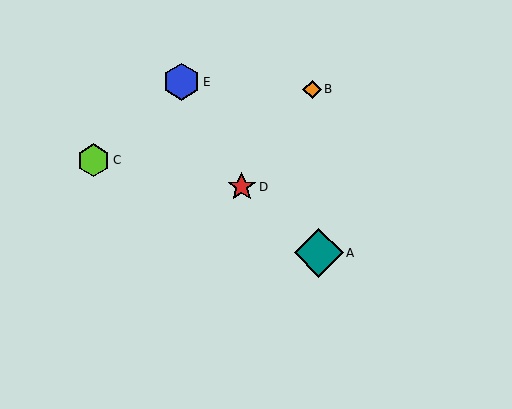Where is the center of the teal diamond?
The center of the teal diamond is at (319, 253).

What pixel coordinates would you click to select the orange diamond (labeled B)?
Click at (312, 89) to select the orange diamond B.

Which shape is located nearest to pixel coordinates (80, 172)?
The lime hexagon (labeled C) at (93, 160) is nearest to that location.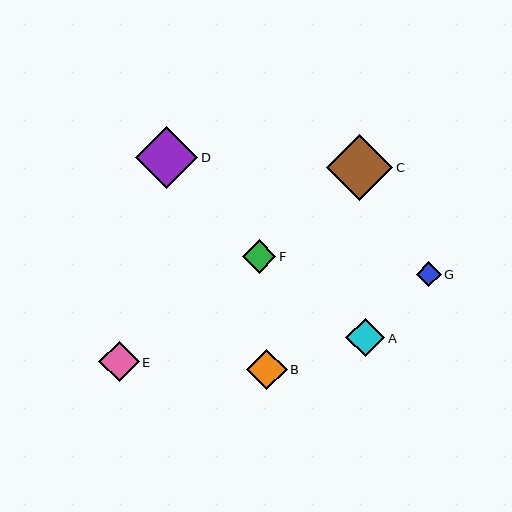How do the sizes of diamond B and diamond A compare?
Diamond B and diamond A are approximately the same size.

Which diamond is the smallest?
Diamond G is the smallest with a size of approximately 25 pixels.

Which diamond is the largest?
Diamond C is the largest with a size of approximately 66 pixels.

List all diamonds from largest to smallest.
From largest to smallest: C, D, B, E, A, F, G.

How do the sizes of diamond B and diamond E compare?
Diamond B and diamond E are approximately the same size.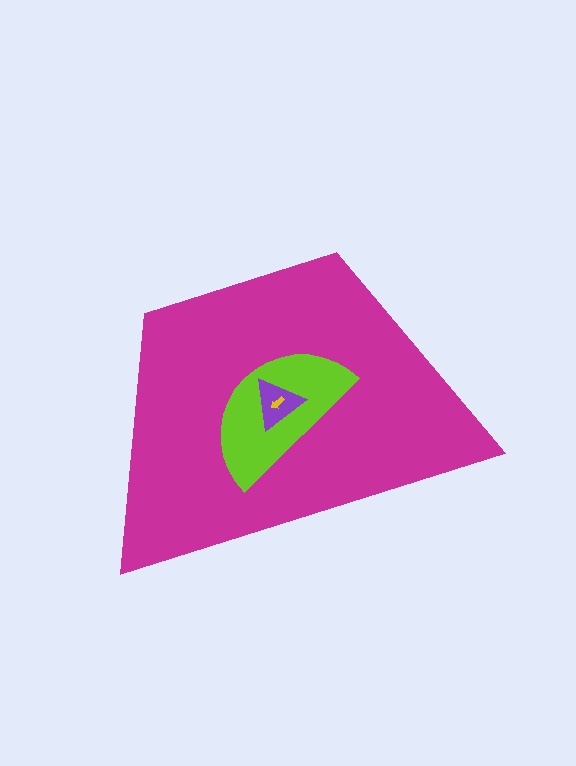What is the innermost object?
The yellow arrow.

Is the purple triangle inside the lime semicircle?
Yes.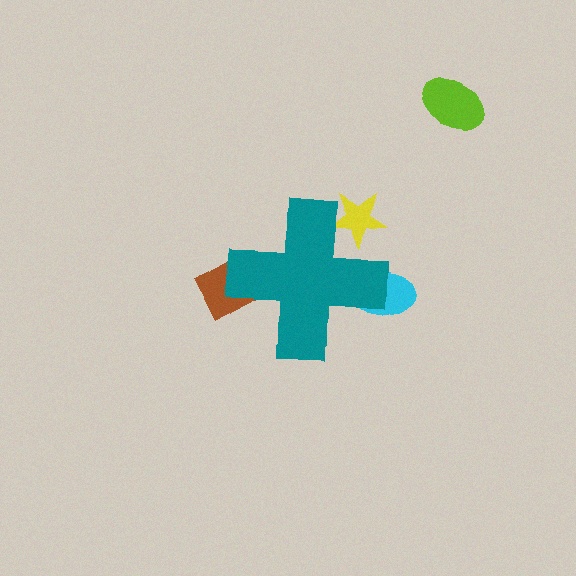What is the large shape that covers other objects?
A teal cross.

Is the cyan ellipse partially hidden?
Yes, the cyan ellipse is partially hidden behind the teal cross.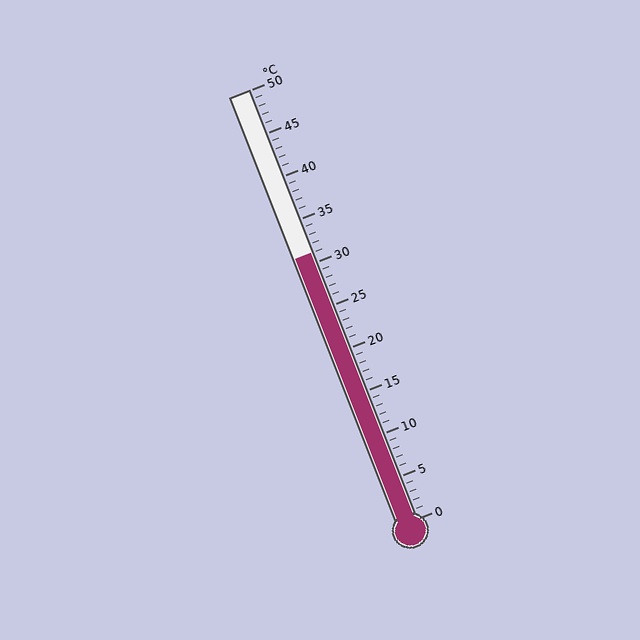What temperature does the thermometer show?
The thermometer shows approximately 31°C.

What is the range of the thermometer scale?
The thermometer scale ranges from 0°C to 50°C.